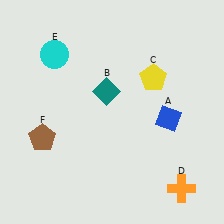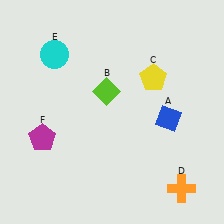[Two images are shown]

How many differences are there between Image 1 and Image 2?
There are 2 differences between the two images.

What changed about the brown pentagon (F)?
In Image 1, F is brown. In Image 2, it changed to magenta.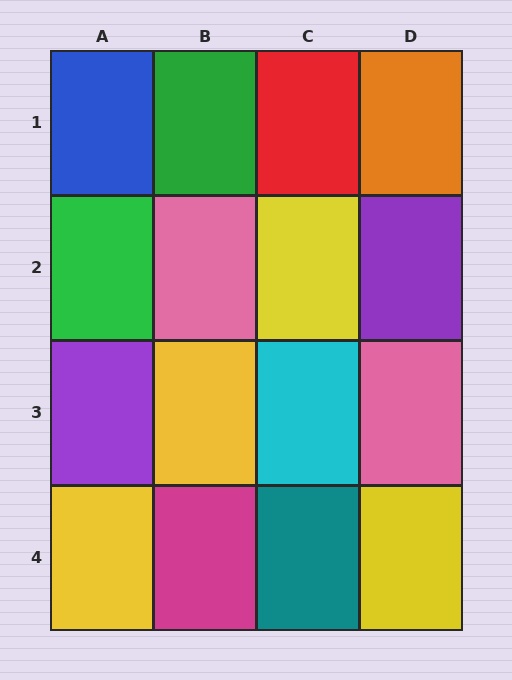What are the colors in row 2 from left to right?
Green, pink, yellow, purple.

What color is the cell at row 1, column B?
Green.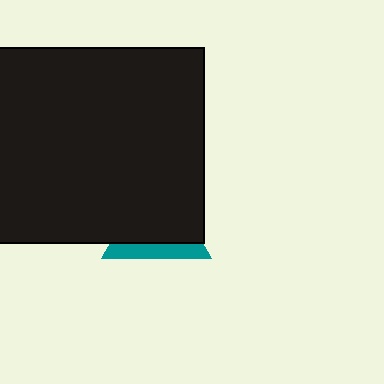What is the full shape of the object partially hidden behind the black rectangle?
The partially hidden object is a teal triangle.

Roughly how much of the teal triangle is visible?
A small part of it is visible (roughly 30%).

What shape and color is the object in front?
The object in front is a black rectangle.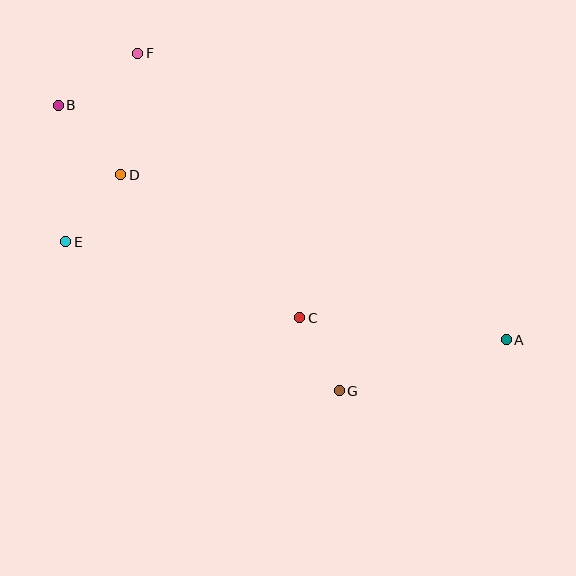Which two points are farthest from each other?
Points A and B are farthest from each other.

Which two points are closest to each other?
Points C and G are closest to each other.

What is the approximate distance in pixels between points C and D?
The distance between C and D is approximately 229 pixels.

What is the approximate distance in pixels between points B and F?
The distance between B and F is approximately 95 pixels.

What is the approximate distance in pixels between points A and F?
The distance between A and F is approximately 467 pixels.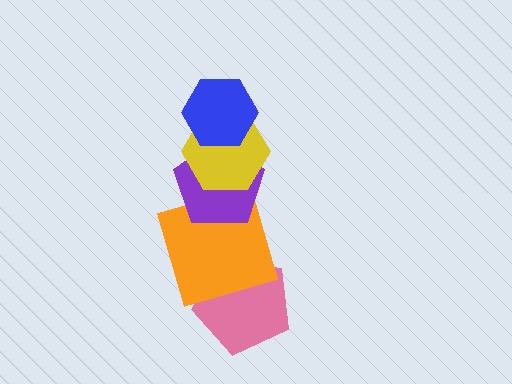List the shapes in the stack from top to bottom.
From top to bottom: the blue hexagon, the yellow hexagon, the purple pentagon, the orange square, the pink pentagon.